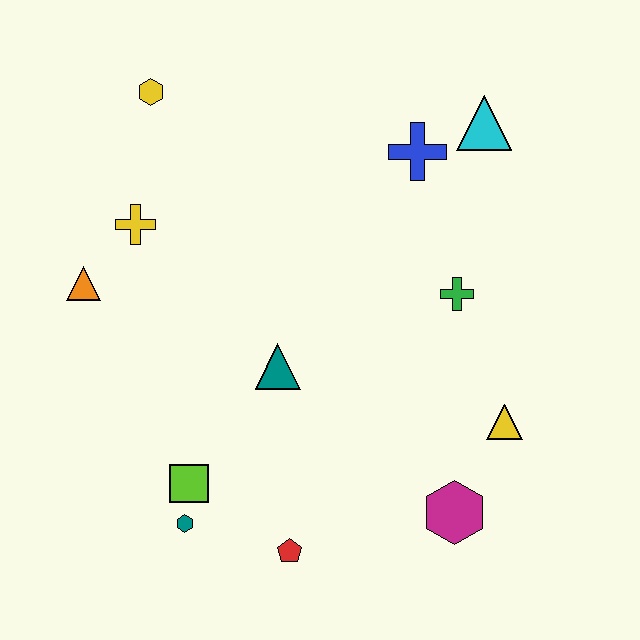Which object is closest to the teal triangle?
The lime square is closest to the teal triangle.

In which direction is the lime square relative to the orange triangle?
The lime square is below the orange triangle.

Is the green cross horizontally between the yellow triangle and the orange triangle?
Yes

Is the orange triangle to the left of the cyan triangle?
Yes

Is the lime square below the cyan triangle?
Yes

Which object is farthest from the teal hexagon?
The cyan triangle is farthest from the teal hexagon.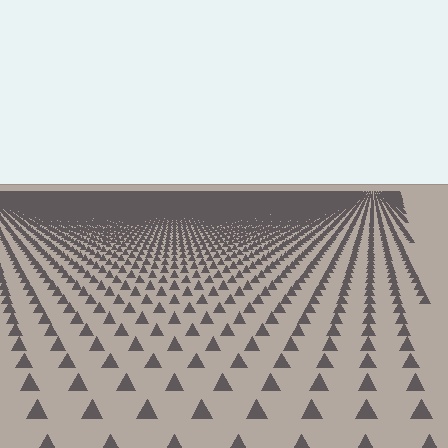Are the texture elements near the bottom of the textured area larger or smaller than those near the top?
Larger. Near the bottom, elements are closer to the viewer and appear at a bigger on-screen size.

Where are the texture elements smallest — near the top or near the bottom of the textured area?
Near the top.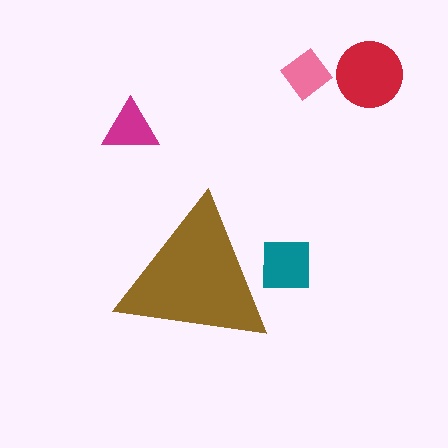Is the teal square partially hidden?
Yes, the teal square is partially hidden behind the brown triangle.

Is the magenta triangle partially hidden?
No, the magenta triangle is fully visible.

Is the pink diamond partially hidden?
No, the pink diamond is fully visible.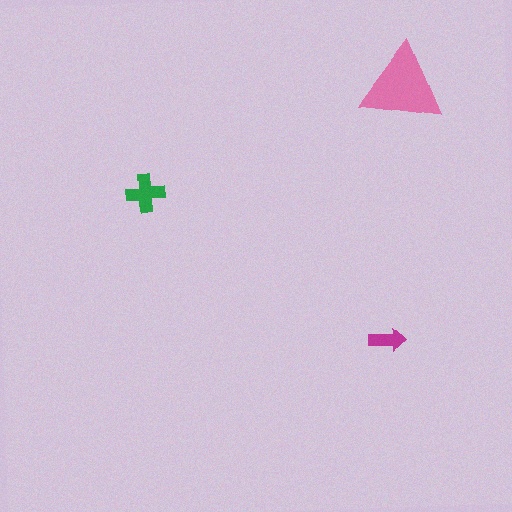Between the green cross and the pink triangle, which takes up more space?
The pink triangle.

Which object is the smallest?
The magenta arrow.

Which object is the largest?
The pink triangle.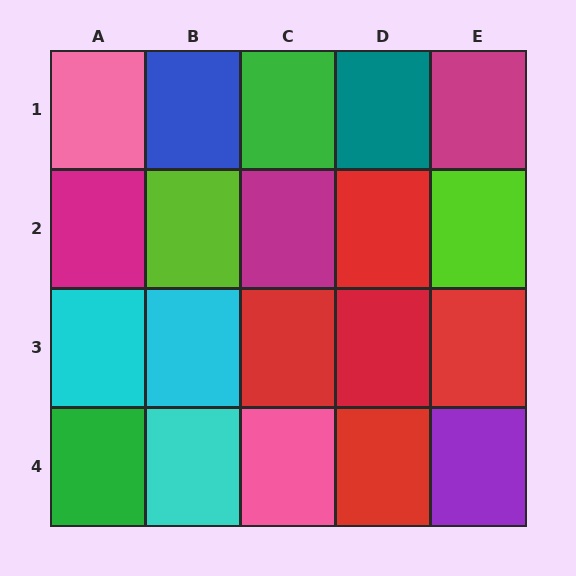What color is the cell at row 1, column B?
Blue.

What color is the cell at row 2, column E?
Lime.